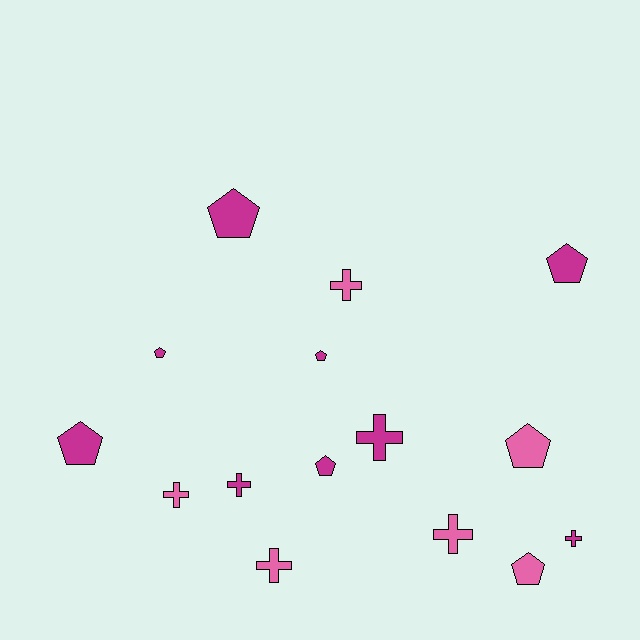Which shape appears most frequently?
Pentagon, with 8 objects.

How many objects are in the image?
There are 15 objects.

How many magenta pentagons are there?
There are 6 magenta pentagons.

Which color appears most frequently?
Magenta, with 9 objects.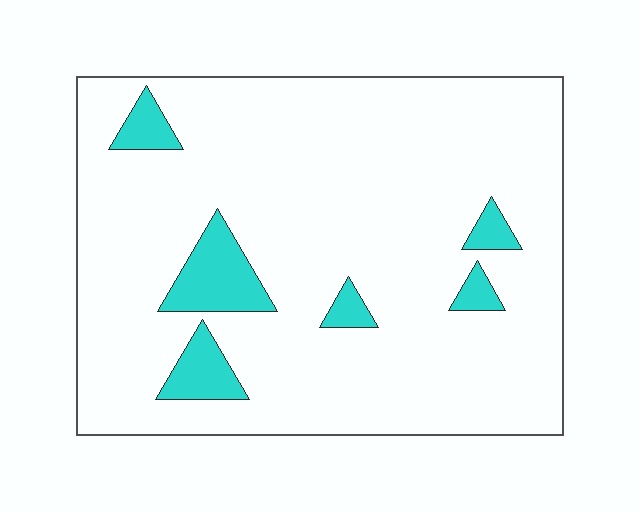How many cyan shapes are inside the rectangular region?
6.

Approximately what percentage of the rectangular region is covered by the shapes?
Approximately 10%.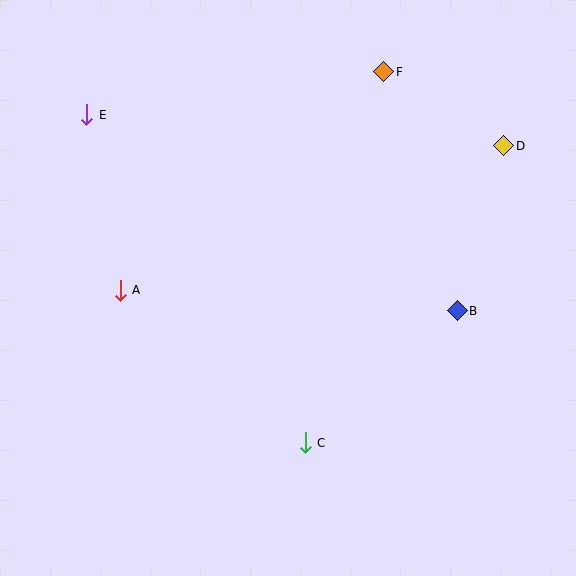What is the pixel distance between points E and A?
The distance between E and A is 179 pixels.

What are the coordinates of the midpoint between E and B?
The midpoint between E and B is at (272, 213).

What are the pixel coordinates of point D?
Point D is at (504, 146).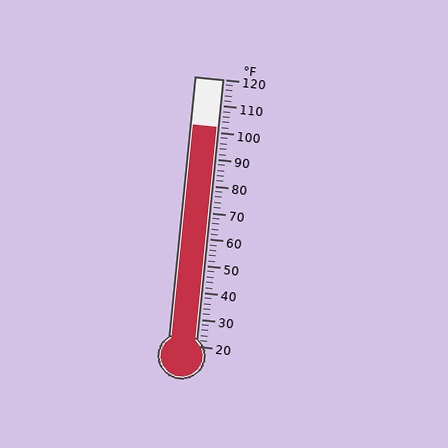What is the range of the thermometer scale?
The thermometer scale ranges from 20°F to 120°F.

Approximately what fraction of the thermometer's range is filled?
The thermometer is filled to approximately 80% of its range.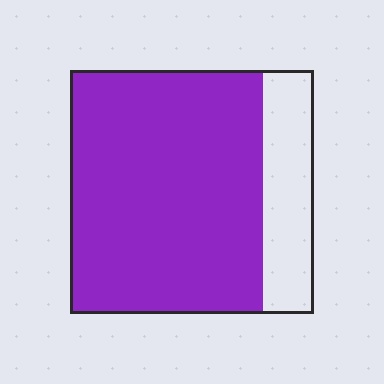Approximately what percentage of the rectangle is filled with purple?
Approximately 80%.